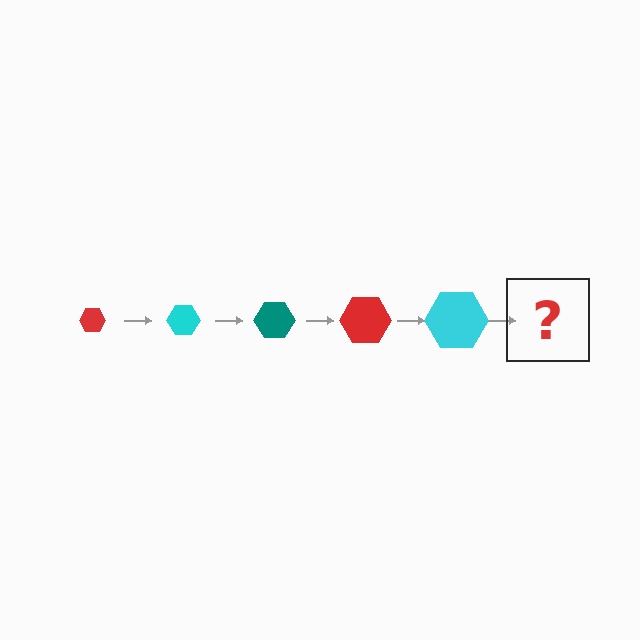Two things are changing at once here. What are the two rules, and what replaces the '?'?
The two rules are that the hexagon grows larger each step and the color cycles through red, cyan, and teal. The '?' should be a teal hexagon, larger than the previous one.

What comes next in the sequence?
The next element should be a teal hexagon, larger than the previous one.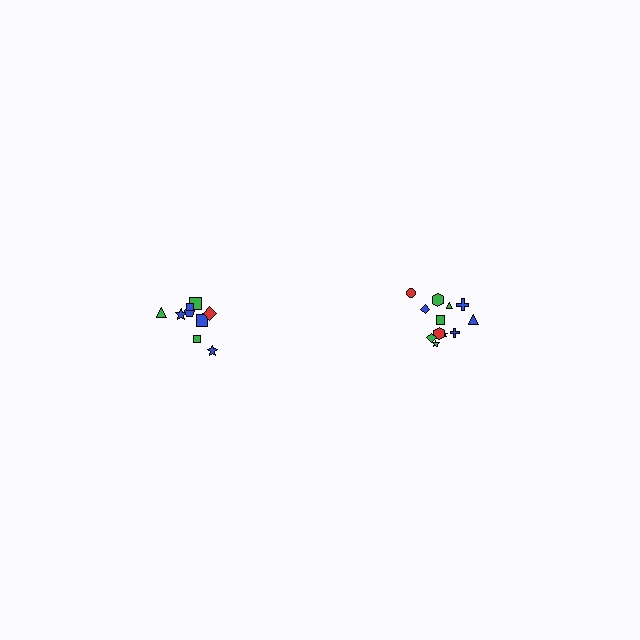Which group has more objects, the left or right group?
The right group.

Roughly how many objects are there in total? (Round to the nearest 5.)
Roughly 20 objects in total.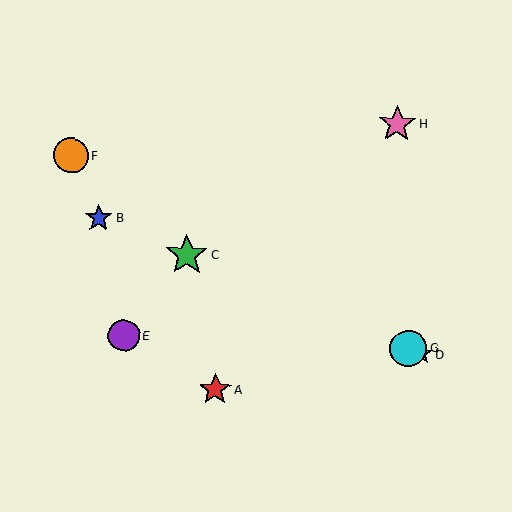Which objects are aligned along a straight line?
Objects B, C, D, G are aligned along a straight line.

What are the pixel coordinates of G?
Object G is at (408, 348).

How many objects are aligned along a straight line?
4 objects (B, C, D, G) are aligned along a straight line.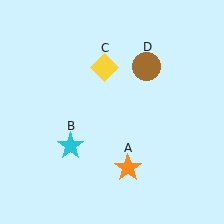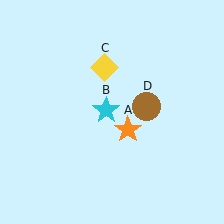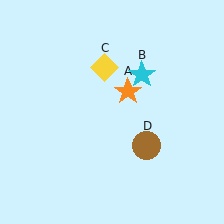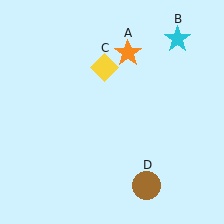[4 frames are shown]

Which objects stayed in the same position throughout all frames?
Yellow diamond (object C) remained stationary.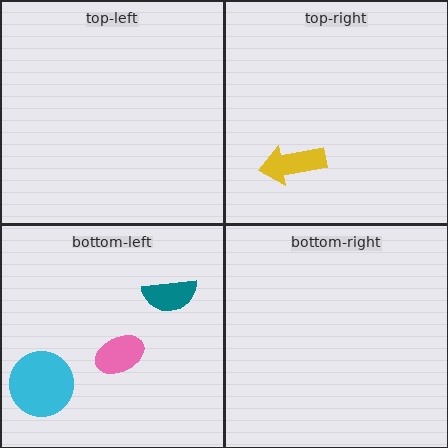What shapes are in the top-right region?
The yellow arrow.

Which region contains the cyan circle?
The bottom-left region.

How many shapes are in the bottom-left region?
3.